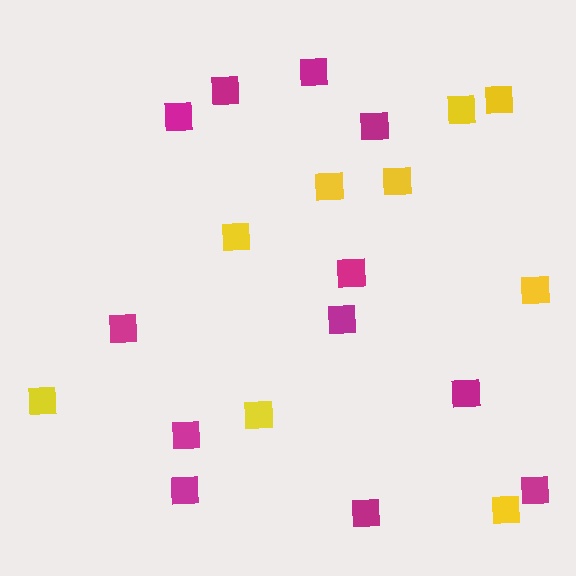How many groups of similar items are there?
There are 2 groups: one group of magenta squares (12) and one group of yellow squares (9).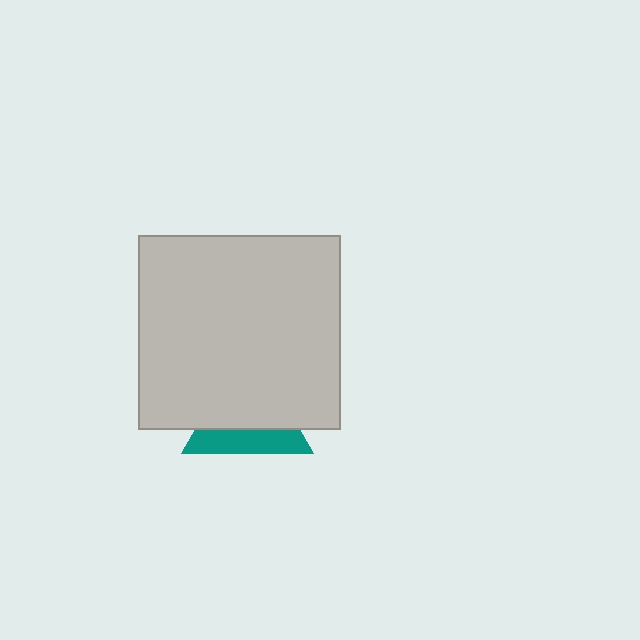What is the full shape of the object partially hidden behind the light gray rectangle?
The partially hidden object is a teal triangle.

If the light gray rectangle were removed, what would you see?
You would see the complete teal triangle.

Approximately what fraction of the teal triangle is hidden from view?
Roughly 63% of the teal triangle is hidden behind the light gray rectangle.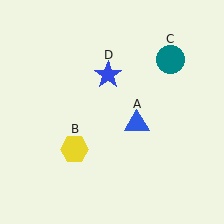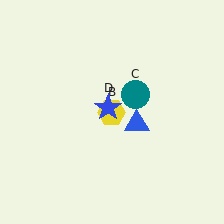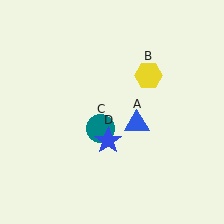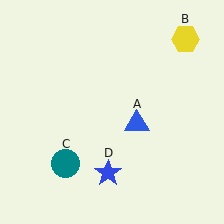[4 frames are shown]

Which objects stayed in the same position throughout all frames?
Blue triangle (object A) remained stationary.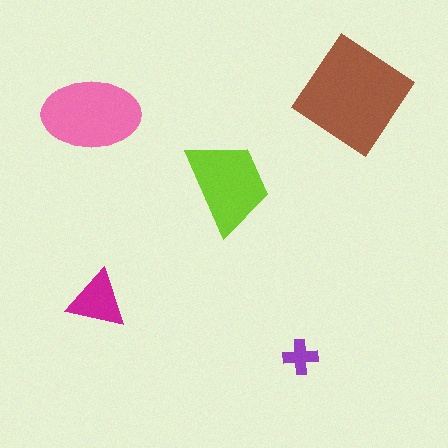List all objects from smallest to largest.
The purple cross, the magenta triangle, the lime trapezoid, the pink ellipse, the brown diamond.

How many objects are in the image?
There are 5 objects in the image.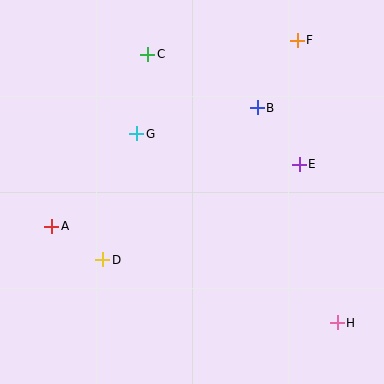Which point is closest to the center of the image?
Point G at (137, 134) is closest to the center.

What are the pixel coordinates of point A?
Point A is at (52, 226).